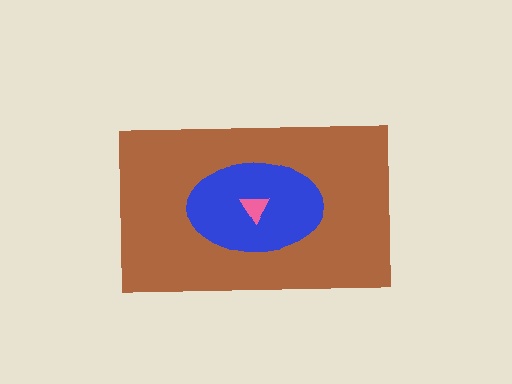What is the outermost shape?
The brown rectangle.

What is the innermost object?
The pink triangle.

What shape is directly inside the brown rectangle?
The blue ellipse.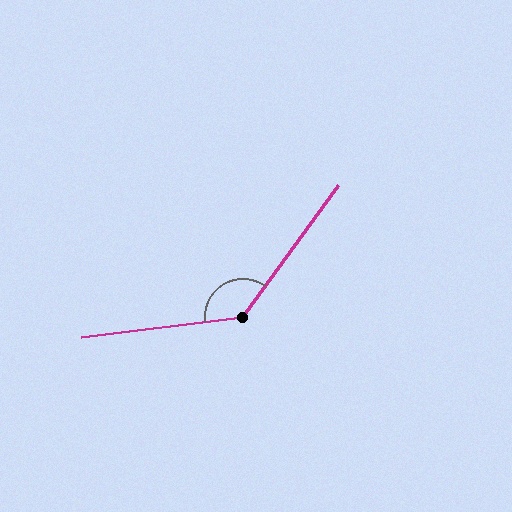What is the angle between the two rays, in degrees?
Approximately 133 degrees.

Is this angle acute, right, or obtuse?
It is obtuse.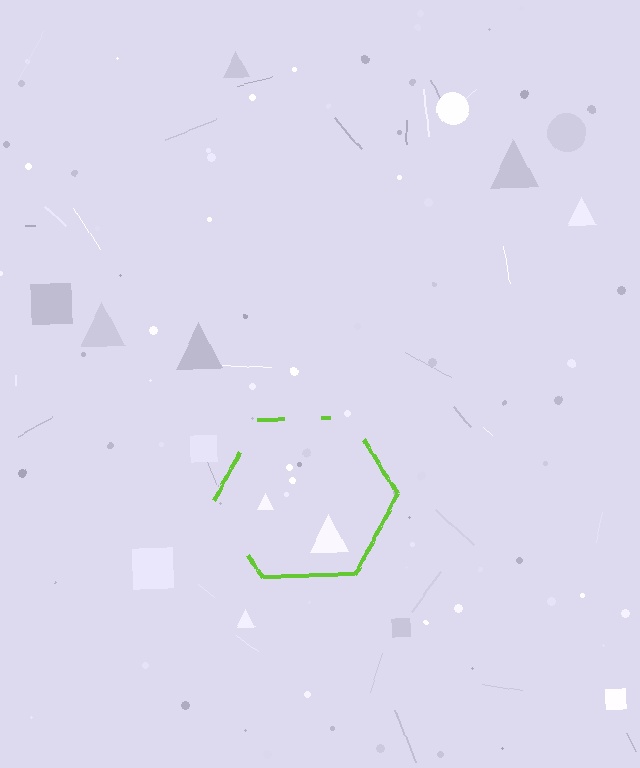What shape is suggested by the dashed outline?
The dashed outline suggests a hexagon.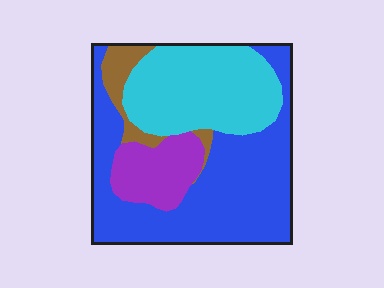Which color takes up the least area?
Brown, at roughly 5%.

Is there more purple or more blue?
Blue.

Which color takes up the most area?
Blue, at roughly 50%.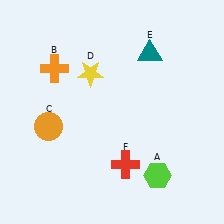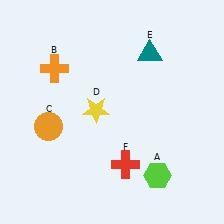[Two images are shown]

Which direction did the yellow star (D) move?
The yellow star (D) moved down.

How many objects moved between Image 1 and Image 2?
1 object moved between the two images.